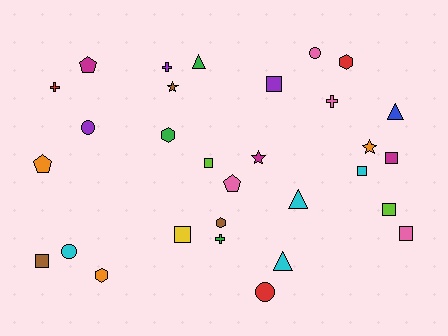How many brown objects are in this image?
There are 3 brown objects.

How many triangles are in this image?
There are 4 triangles.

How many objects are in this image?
There are 30 objects.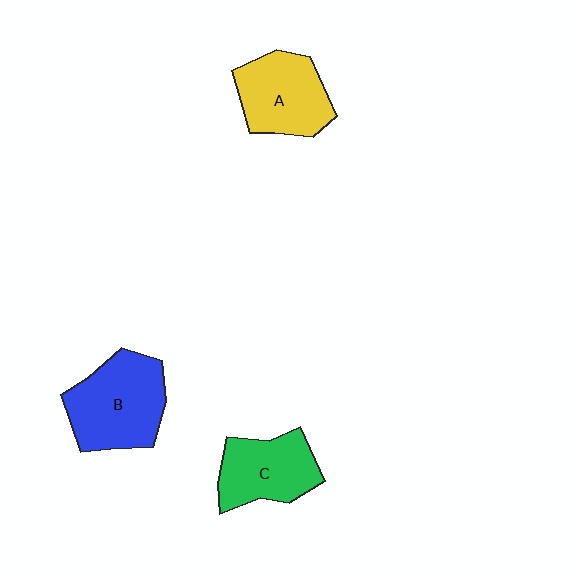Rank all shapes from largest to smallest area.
From largest to smallest: B (blue), A (yellow), C (green).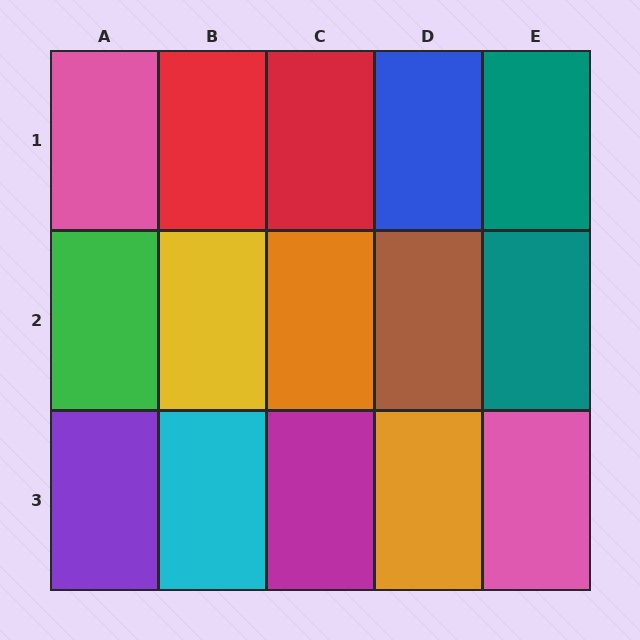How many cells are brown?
1 cell is brown.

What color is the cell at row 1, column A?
Pink.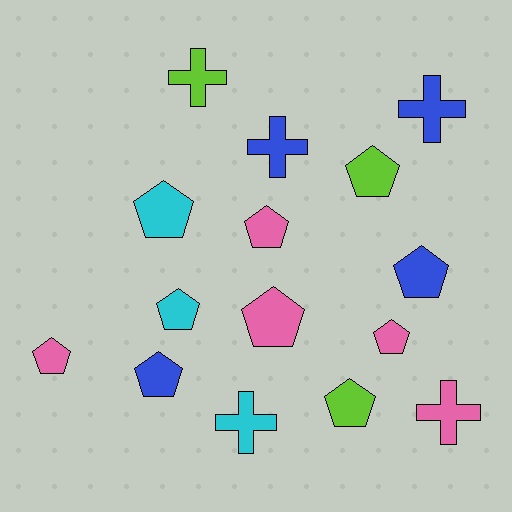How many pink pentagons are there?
There are 4 pink pentagons.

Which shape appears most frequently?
Pentagon, with 10 objects.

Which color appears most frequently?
Pink, with 5 objects.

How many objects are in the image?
There are 15 objects.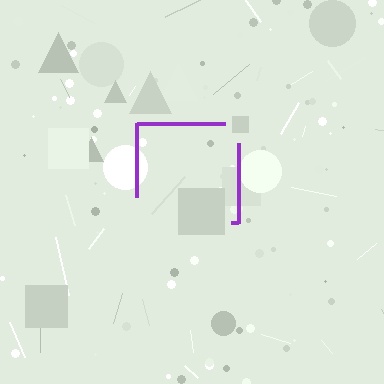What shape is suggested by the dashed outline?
The dashed outline suggests a square.